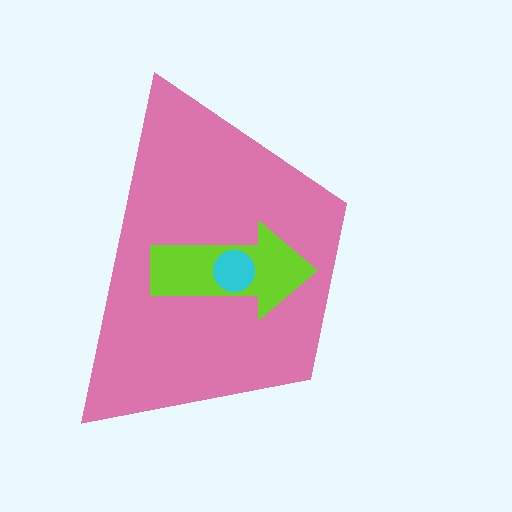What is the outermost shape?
The pink trapezoid.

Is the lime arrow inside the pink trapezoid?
Yes.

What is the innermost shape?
The cyan circle.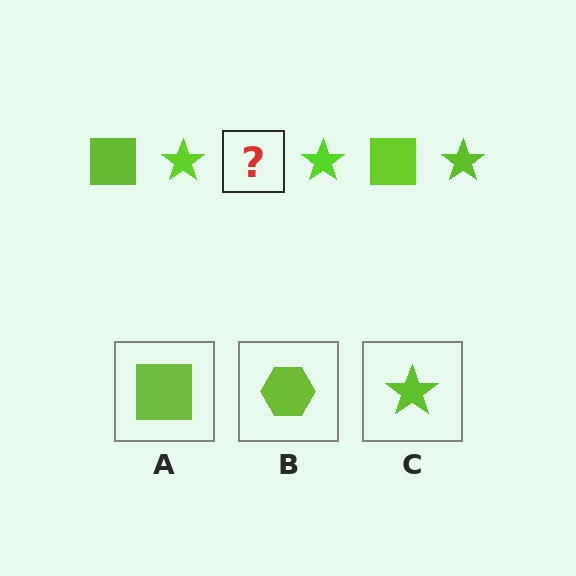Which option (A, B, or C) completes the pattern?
A.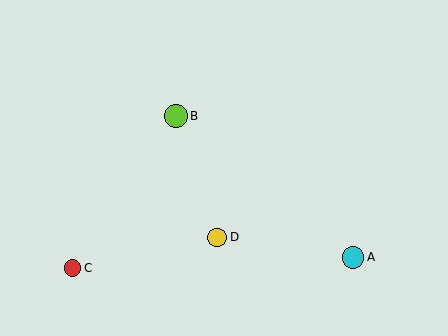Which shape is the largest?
The lime circle (labeled B) is the largest.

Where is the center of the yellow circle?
The center of the yellow circle is at (217, 238).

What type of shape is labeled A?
Shape A is a cyan circle.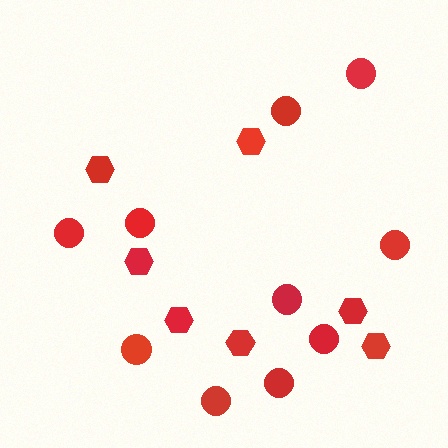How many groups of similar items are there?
There are 2 groups: one group of circles (10) and one group of hexagons (7).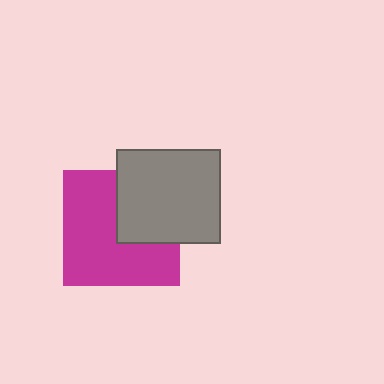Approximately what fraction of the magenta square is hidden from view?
Roughly 35% of the magenta square is hidden behind the gray rectangle.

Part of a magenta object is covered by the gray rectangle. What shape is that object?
It is a square.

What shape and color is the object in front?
The object in front is a gray rectangle.